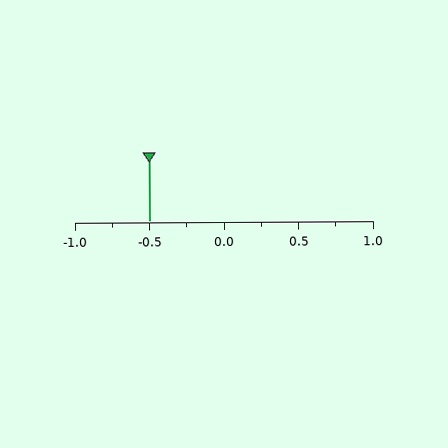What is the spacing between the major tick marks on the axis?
The major ticks are spaced 0.5 apart.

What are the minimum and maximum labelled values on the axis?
The axis runs from -1.0 to 1.0.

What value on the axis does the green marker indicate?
The marker indicates approximately -0.5.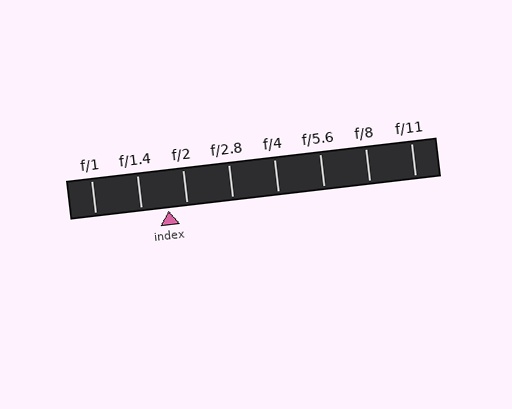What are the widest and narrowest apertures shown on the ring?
The widest aperture shown is f/1 and the narrowest is f/11.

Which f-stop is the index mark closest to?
The index mark is closest to f/2.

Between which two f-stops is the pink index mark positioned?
The index mark is between f/1.4 and f/2.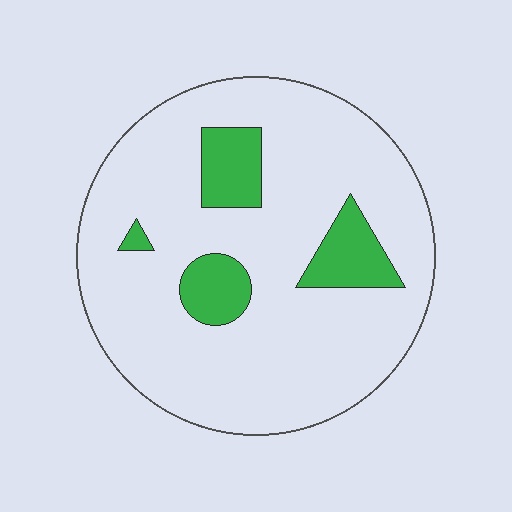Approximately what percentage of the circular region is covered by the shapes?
Approximately 15%.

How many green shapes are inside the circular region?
4.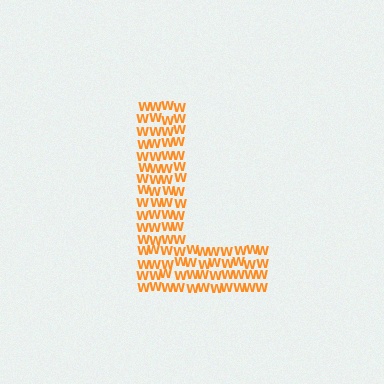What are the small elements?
The small elements are letter W's.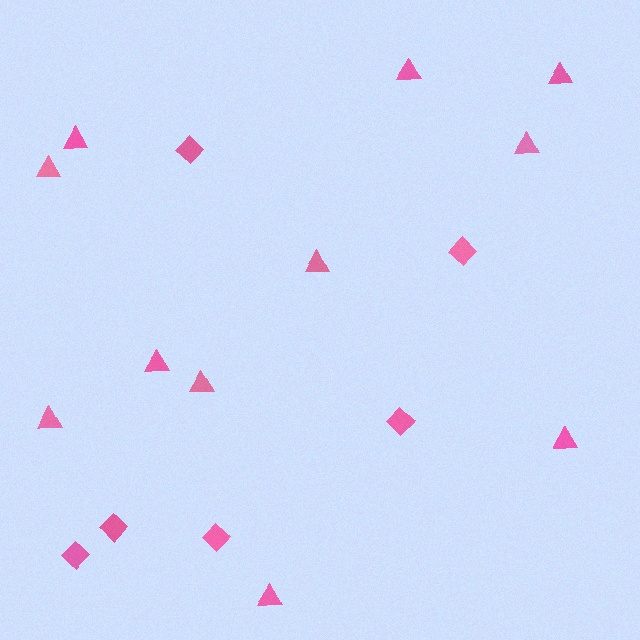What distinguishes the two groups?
There are 2 groups: one group of triangles (11) and one group of diamonds (6).